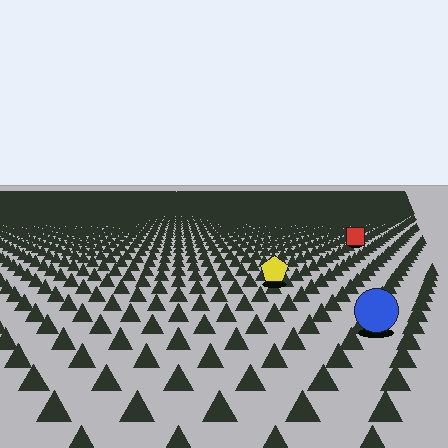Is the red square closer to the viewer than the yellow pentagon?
No. The yellow pentagon is closer — you can tell from the texture gradient: the ground texture is coarser near it.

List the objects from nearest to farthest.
From nearest to farthest: the blue circle, the yellow pentagon, the red square.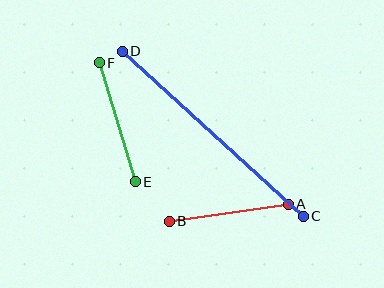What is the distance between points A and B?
The distance is approximately 120 pixels.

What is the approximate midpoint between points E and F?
The midpoint is at approximately (117, 122) pixels.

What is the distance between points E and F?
The distance is approximately 124 pixels.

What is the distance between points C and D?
The distance is approximately 245 pixels.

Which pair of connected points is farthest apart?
Points C and D are farthest apart.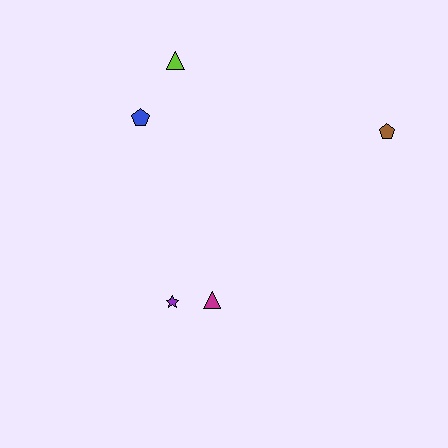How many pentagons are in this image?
There are 2 pentagons.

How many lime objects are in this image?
There is 1 lime object.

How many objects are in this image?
There are 5 objects.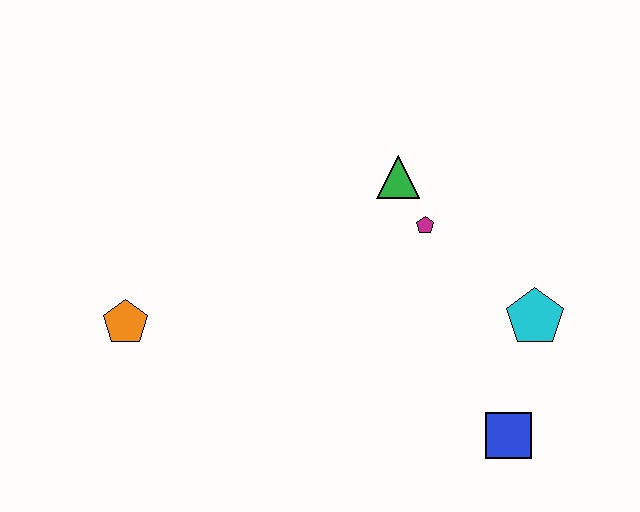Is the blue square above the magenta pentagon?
No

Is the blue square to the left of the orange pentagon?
No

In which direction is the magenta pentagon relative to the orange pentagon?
The magenta pentagon is to the right of the orange pentagon.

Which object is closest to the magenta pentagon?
The green triangle is closest to the magenta pentagon.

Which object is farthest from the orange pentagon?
The cyan pentagon is farthest from the orange pentagon.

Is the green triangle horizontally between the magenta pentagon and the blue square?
No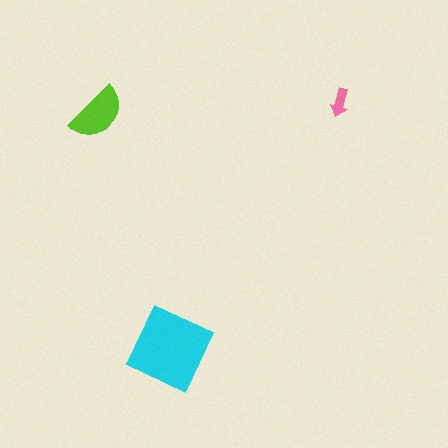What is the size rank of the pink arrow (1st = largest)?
3rd.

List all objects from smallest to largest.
The pink arrow, the lime semicircle, the cyan square.